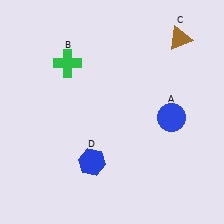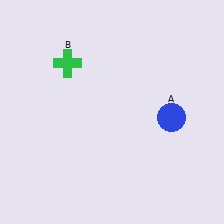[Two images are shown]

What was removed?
The brown triangle (C), the blue hexagon (D) were removed in Image 2.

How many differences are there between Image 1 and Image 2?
There are 2 differences between the two images.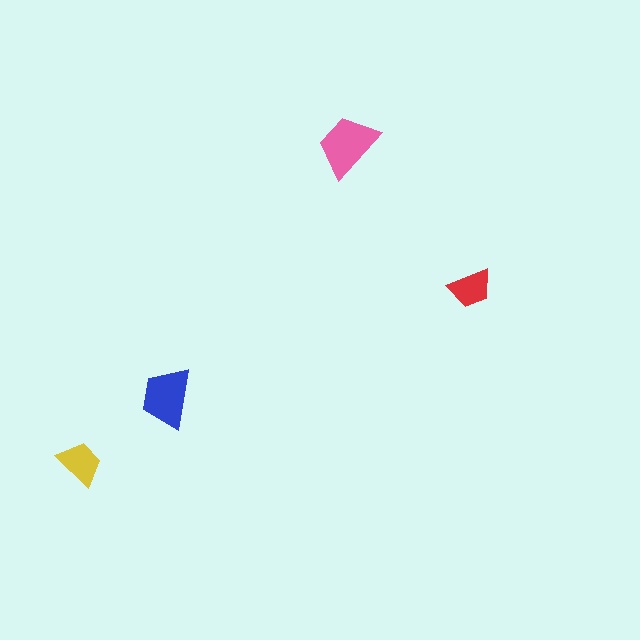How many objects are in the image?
There are 4 objects in the image.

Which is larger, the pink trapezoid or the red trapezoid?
The pink one.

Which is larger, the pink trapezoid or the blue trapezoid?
The pink one.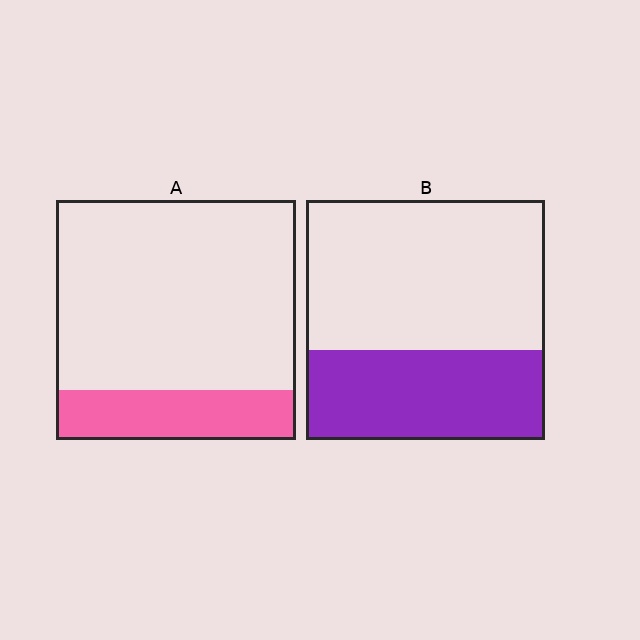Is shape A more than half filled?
No.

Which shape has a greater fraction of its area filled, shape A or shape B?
Shape B.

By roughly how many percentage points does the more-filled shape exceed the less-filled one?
By roughly 15 percentage points (B over A).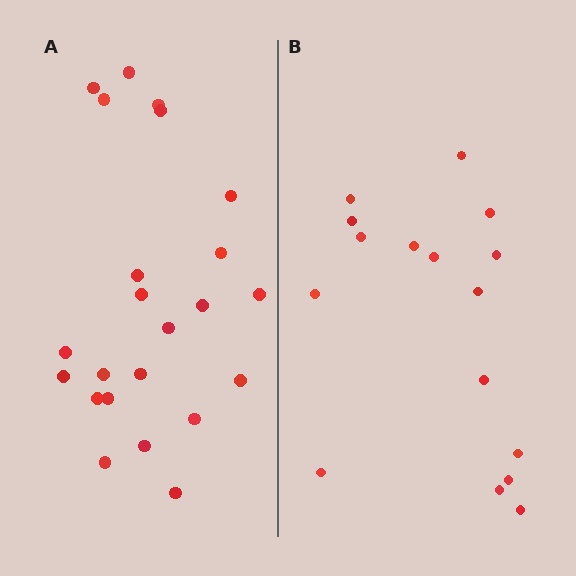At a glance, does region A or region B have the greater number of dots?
Region A (the left region) has more dots.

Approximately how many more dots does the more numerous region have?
Region A has roughly 8 or so more dots than region B.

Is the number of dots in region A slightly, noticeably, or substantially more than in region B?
Region A has noticeably more, but not dramatically so. The ratio is roughly 1.4 to 1.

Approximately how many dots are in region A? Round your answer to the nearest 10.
About 20 dots. (The exact count is 23, which rounds to 20.)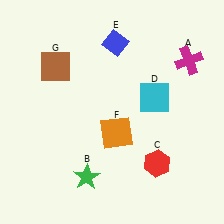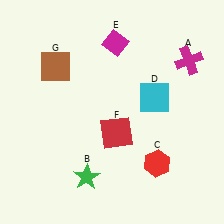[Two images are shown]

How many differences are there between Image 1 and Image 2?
There are 2 differences between the two images.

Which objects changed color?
E changed from blue to magenta. F changed from orange to red.